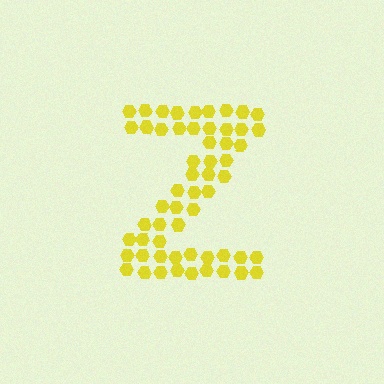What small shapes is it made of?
It is made of small hexagons.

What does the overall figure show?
The overall figure shows the letter Z.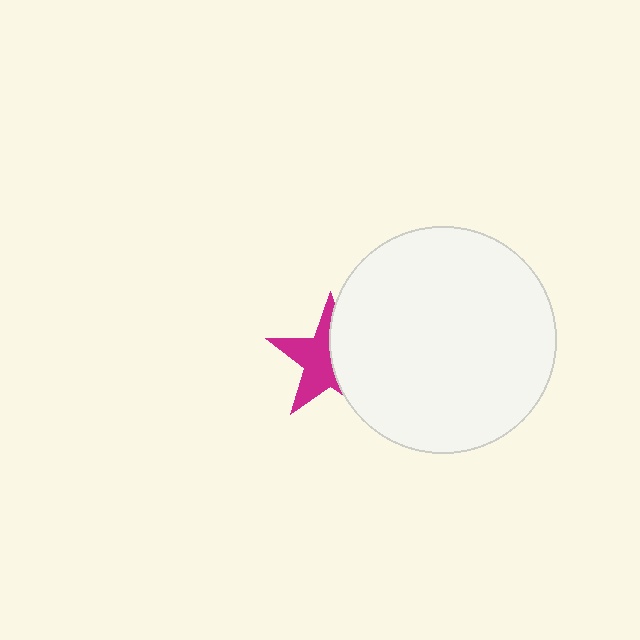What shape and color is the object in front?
The object in front is a white circle.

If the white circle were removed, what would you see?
You would see the complete magenta star.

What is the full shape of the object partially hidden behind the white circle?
The partially hidden object is a magenta star.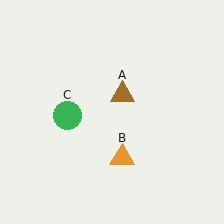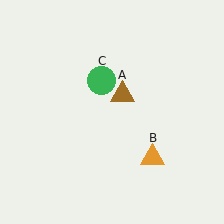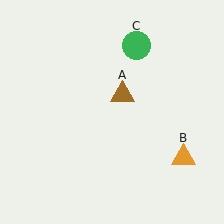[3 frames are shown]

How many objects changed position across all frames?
2 objects changed position: orange triangle (object B), green circle (object C).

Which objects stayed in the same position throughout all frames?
Brown triangle (object A) remained stationary.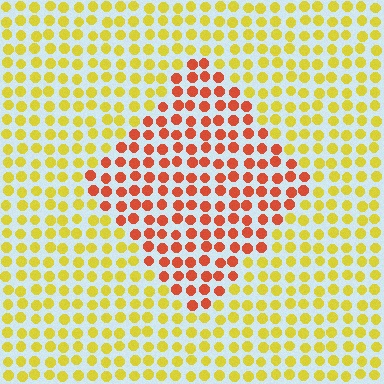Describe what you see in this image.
The image is filled with small yellow elements in a uniform arrangement. A diamond-shaped region is visible where the elements are tinted to a slightly different hue, forming a subtle color boundary.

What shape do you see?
I see a diamond.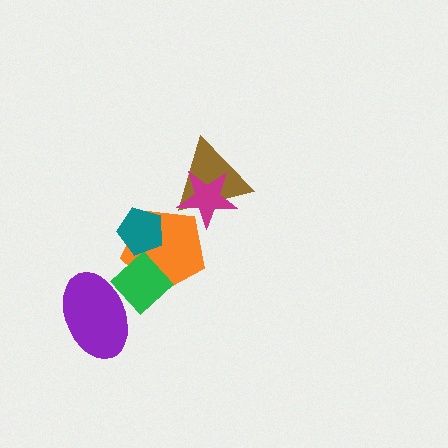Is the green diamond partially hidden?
Yes, it is partially covered by another shape.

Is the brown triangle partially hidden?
Yes, it is partially covered by another shape.